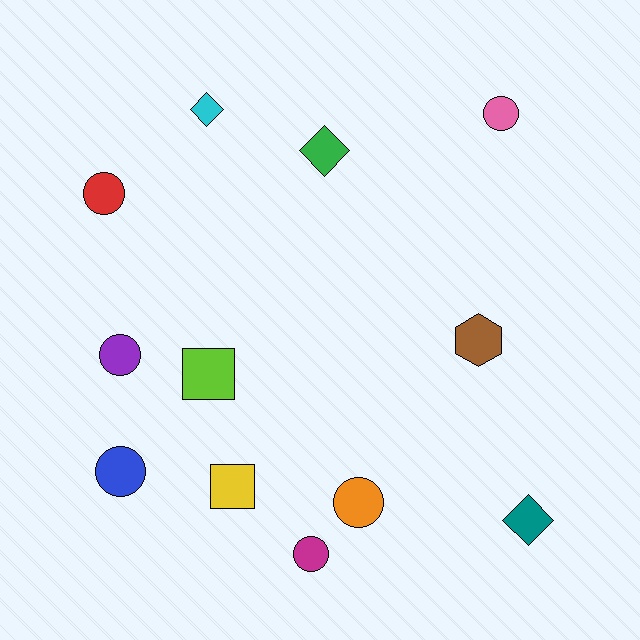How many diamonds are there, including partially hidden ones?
There are 3 diamonds.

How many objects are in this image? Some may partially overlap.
There are 12 objects.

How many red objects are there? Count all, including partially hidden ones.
There is 1 red object.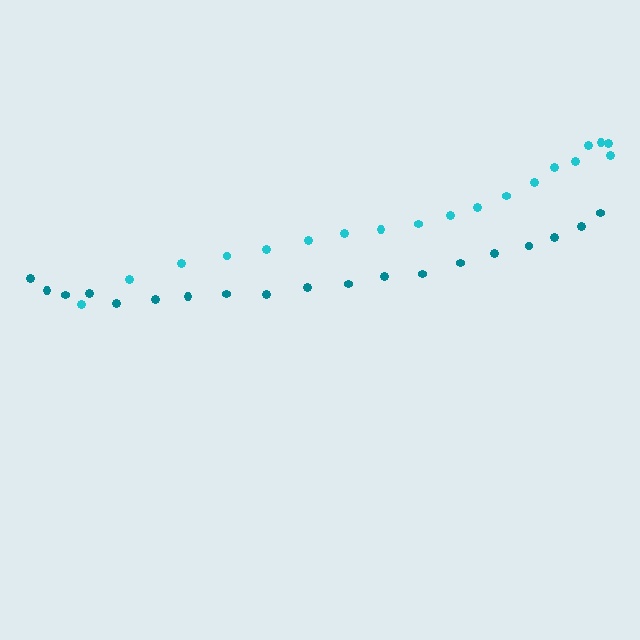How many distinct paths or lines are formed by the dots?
There are 2 distinct paths.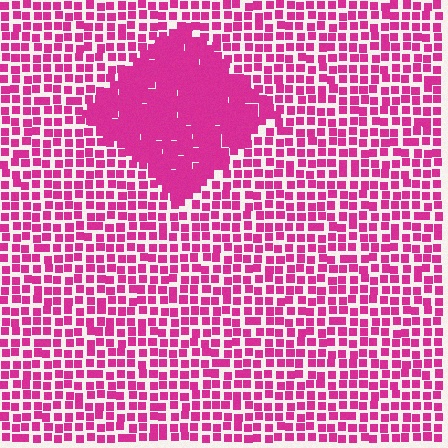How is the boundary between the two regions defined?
The boundary is defined by a change in element density (approximately 2.0x ratio). All elements are the same color, size, and shape.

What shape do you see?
I see a diamond.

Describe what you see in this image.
The image contains small magenta elements arranged at two different densities. A diamond-shaped region is visible where the elements are more densely packed than the surrounding area.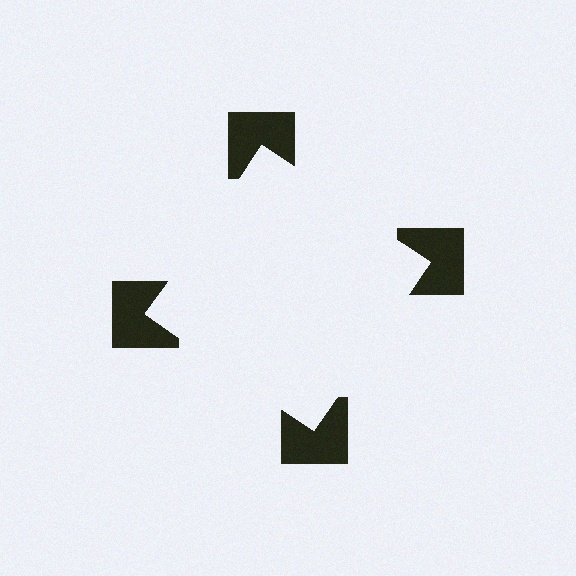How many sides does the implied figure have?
4 sides.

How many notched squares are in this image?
There are 4 — one at each vertex of the illusory square.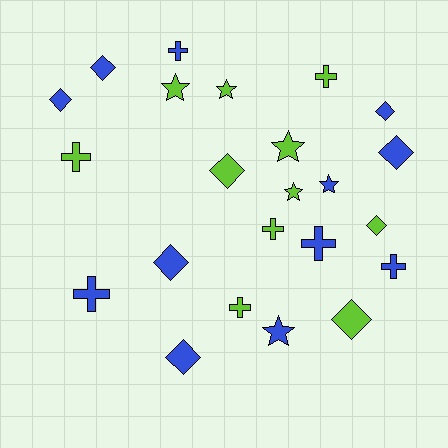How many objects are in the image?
There are 23 objects.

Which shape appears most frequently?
Diamond, with 9 objects.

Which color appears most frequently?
Blue, with 12 objects.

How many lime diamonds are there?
There are 3 lime diamonds.